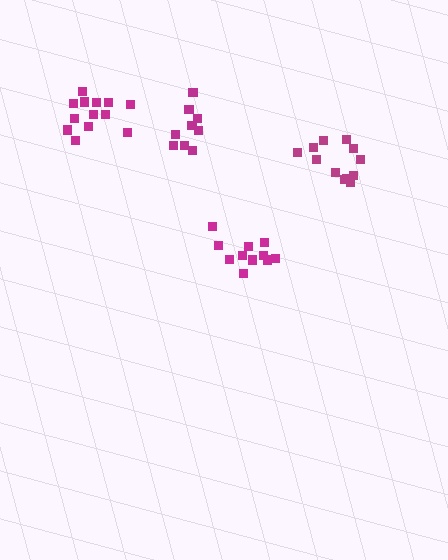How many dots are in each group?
Group 1: 12 dots, Group 2: 11 dots, Group 3: 13 dots, Group 4: 10 dots (46 total).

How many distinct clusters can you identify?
There are 4 distinct clusters.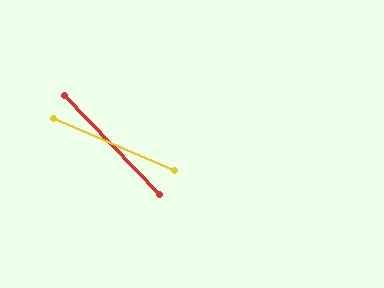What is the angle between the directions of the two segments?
Approximately 23 degrees.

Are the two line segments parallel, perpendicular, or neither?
Neither parallel nor perpendicular — they differ by about 23°.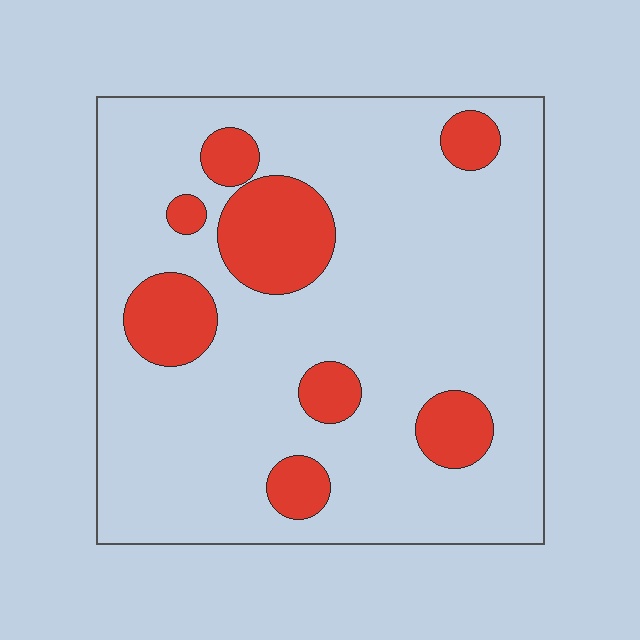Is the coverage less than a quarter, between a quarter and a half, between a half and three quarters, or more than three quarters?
Less than a quarter.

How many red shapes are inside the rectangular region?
8.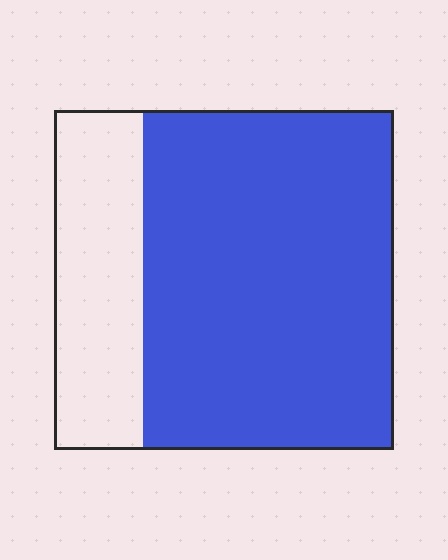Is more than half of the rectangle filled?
Yes.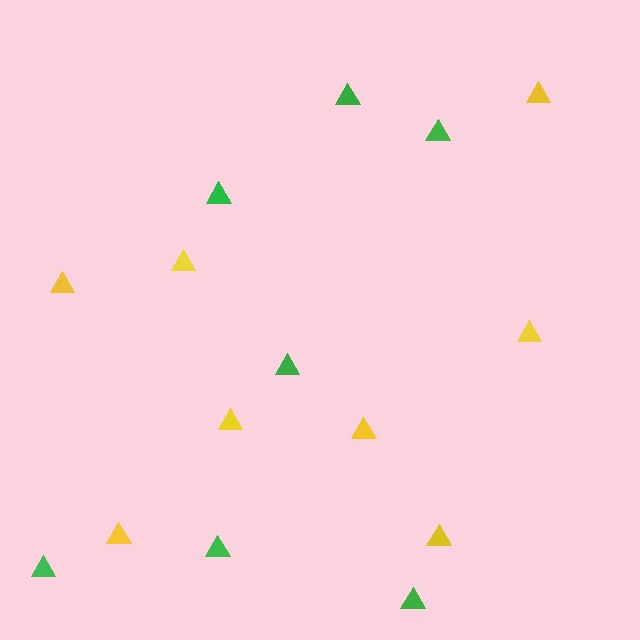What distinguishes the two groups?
There are 2 groups: one group of green triangles (7) and one group of yellow triangles (8).